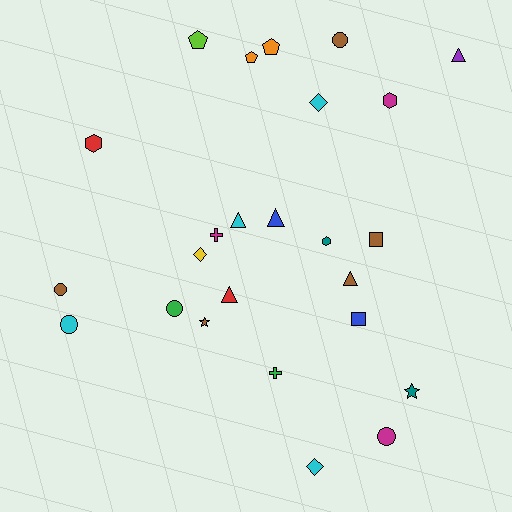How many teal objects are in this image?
There are 2 teal objects.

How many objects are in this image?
There are 25 objects.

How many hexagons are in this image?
There are 3 hexagons.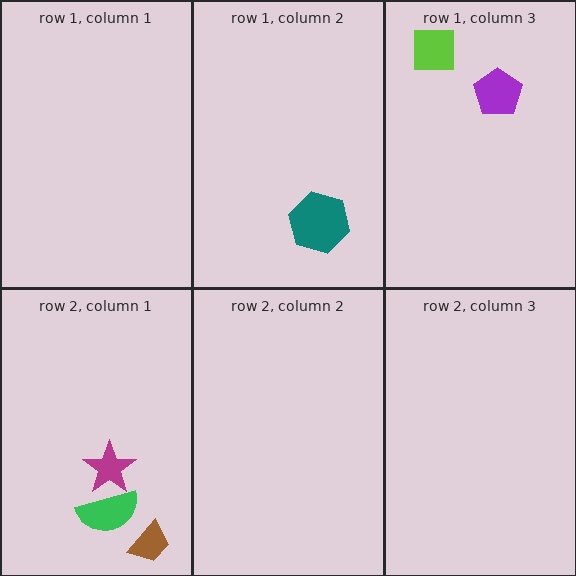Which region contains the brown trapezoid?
The row 2, column 1 region.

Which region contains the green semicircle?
The row 2, column 1 region.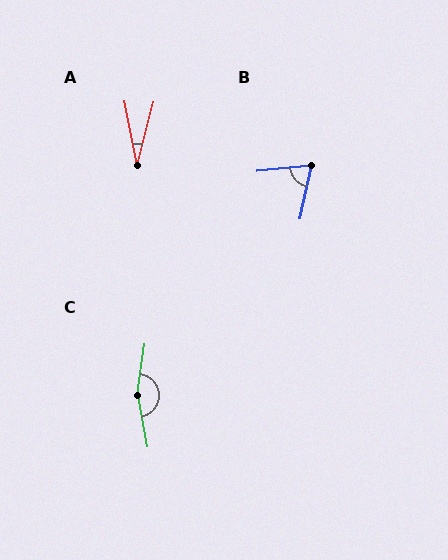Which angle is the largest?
C, at approximately 161 degrees.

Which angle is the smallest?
A, at approximately 25 degrees.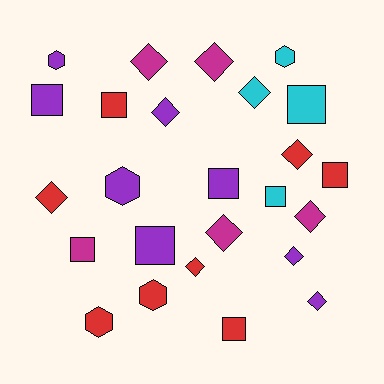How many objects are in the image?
There are 25 objects.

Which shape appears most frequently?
Diamond, with 11 objects.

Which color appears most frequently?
Red, with 8 objects.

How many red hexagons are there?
There are 2 red hexagons.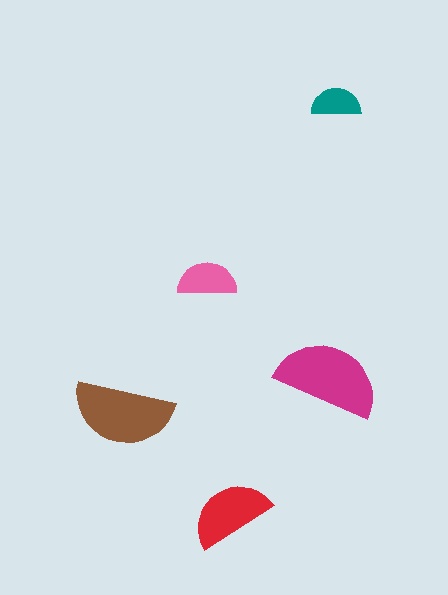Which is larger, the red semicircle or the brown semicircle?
The brown one.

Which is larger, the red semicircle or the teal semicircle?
The red one.